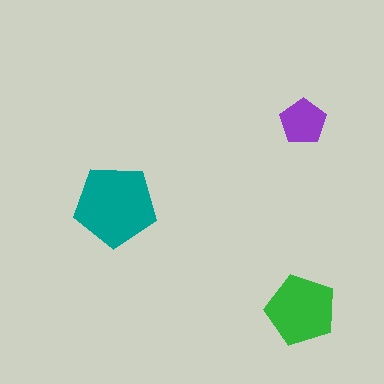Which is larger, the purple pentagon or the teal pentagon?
The teal one.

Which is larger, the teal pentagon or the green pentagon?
The teal one.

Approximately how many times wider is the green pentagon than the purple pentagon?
About 1.5 times wider.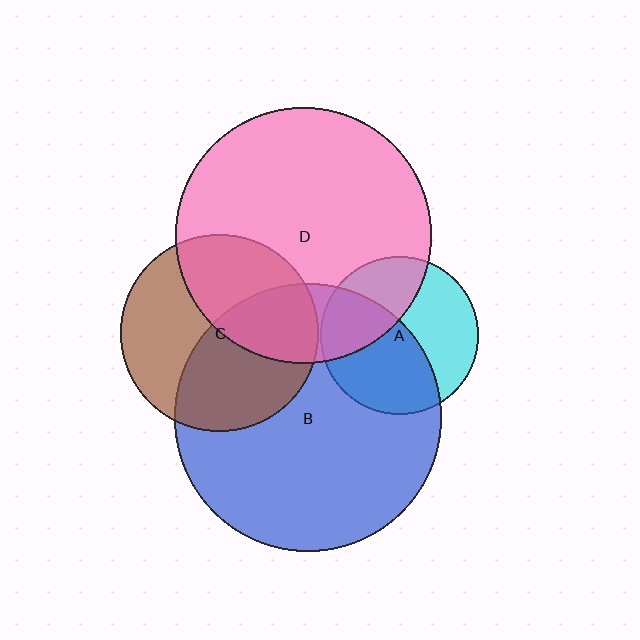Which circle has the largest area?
Circle B (blue).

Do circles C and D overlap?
Yes.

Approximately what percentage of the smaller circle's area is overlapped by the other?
Approximately 40%.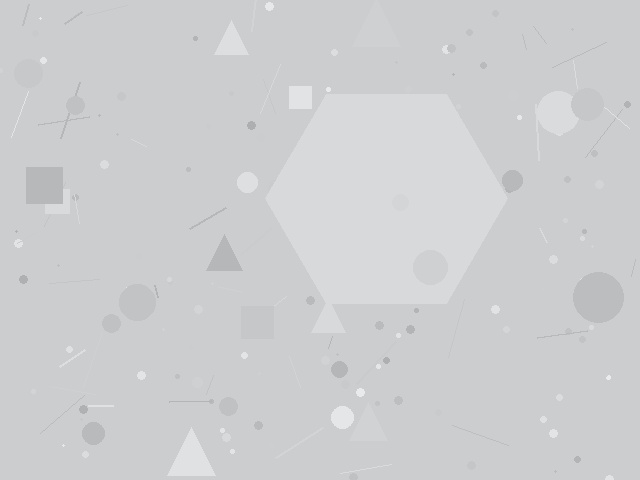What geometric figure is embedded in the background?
A hexagon is embedded in the background.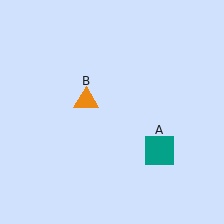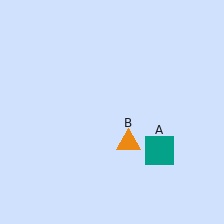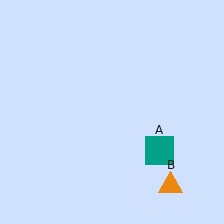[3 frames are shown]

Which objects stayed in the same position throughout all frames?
Teal square (object A) remained stationary.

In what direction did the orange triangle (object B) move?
The orange triangle (object B) moved down and to the right.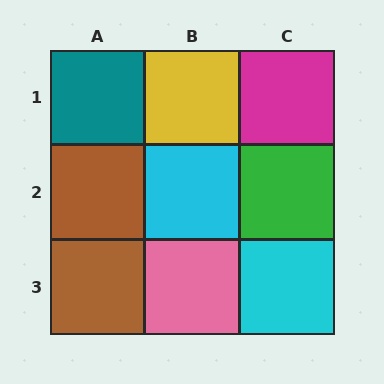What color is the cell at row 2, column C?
Green.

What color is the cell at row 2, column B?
Cyan.